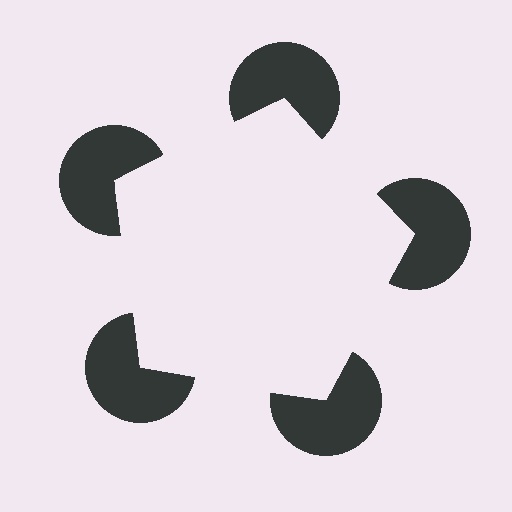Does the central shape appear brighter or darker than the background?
It typically appears slightly brighter than the background, even though no actual brightness change is drawn.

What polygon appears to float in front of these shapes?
An illusory pentagon — its edges are inferred from the aligned wedge cuts in the pac-man discs, not physically drawn.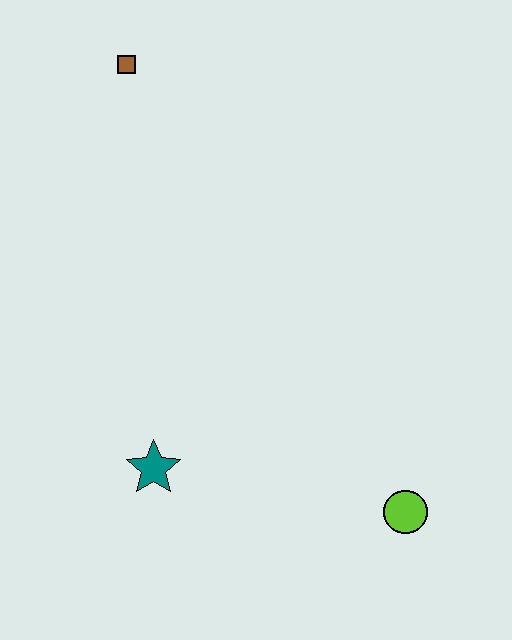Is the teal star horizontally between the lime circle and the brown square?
Yes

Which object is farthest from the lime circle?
The brown square is farthest from the lime circle.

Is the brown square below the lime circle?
No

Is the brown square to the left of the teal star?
Yes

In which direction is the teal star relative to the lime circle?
The teal star is to the left of the lime circle.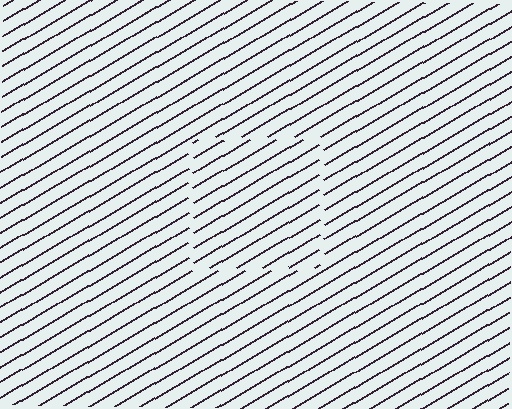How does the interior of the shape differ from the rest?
The interior of the shape contains the same grating, shifted by half a period — the contour is defined by the phase discontinuity where line-ends from the inner and outer gratings abut.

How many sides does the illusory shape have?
4 sides — the line-ends trace a square.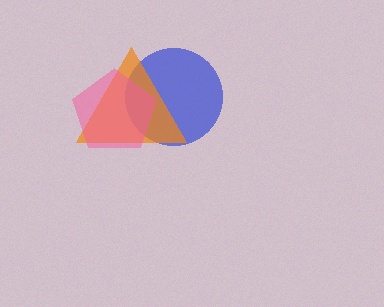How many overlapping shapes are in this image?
There are 3 overlapping shapes in the image.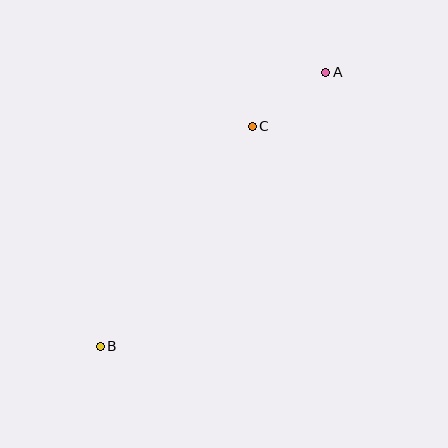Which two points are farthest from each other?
Points A and B are farthest from each other.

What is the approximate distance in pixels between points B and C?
The distance between B and C is approximately 267 pixels.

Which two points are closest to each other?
Points A and C are closest to each other.